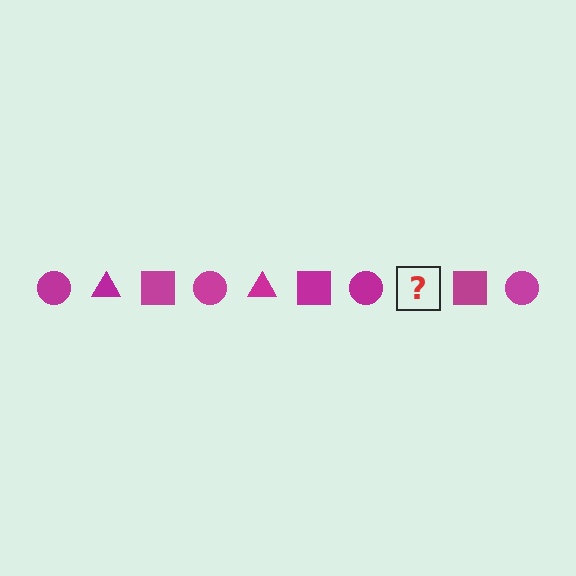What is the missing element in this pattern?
The missing element is a magenta triangle.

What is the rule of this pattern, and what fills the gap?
The rule is that the pattern cycles through circle, triangle, square shapes in magenta. The gap should be filled with a magenta triangle.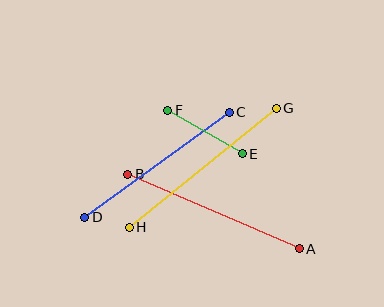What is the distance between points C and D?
The distance is approximately 179 pixels.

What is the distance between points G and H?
The distance is approximately 189 pixels.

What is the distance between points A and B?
The distance is approximately 187 pixels.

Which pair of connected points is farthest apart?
Points G and H are farthest apart.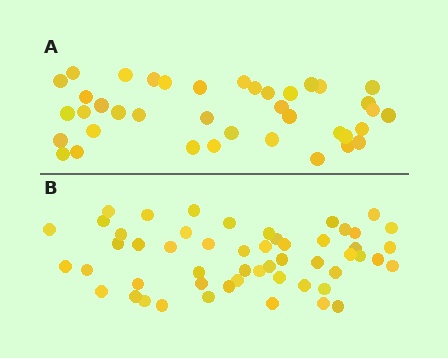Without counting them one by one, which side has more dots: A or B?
Region B (the bottom region) has more dots.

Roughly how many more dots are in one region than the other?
Region B has approximately 15 more dots than region A.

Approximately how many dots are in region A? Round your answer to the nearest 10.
About 40 dots. (The exact count is 39, which rounds to 40.)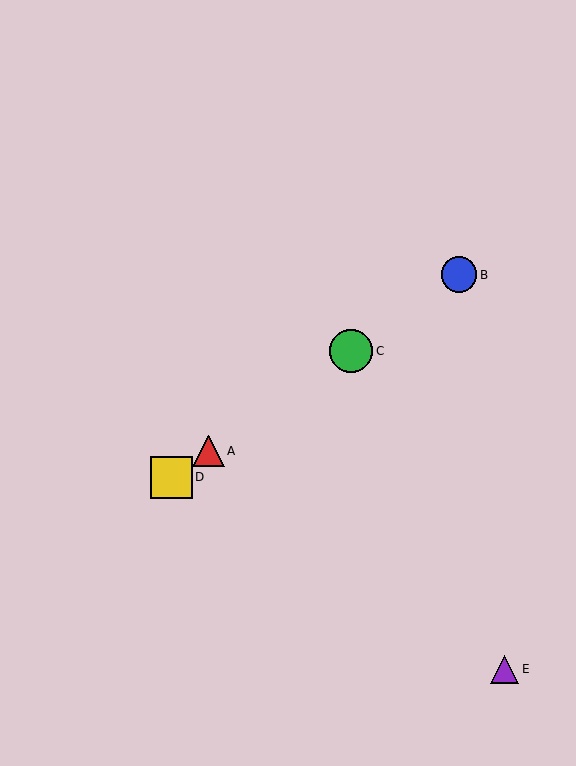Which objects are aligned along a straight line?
Objects A, B, C, D are aligned along a straight line.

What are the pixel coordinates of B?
Object B is at (459, 275).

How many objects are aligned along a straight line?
4 objects (A, B, C, D) are aligned along a straight line.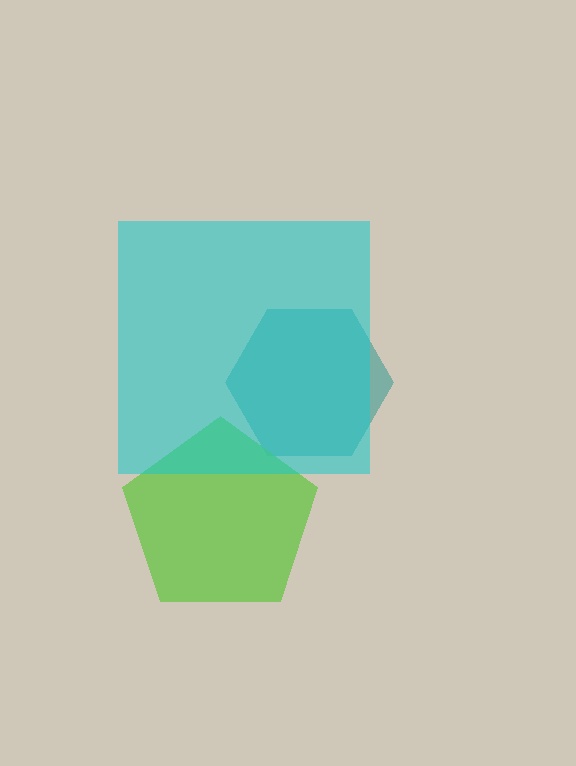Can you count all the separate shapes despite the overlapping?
Yes, there are 3 separate shapes.